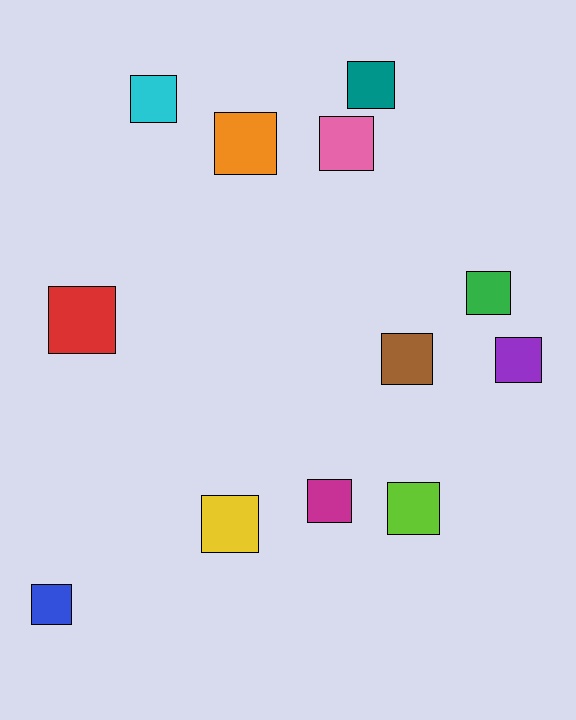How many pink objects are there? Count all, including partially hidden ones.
There is 1 pink object.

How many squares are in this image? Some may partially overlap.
There are 12 squares.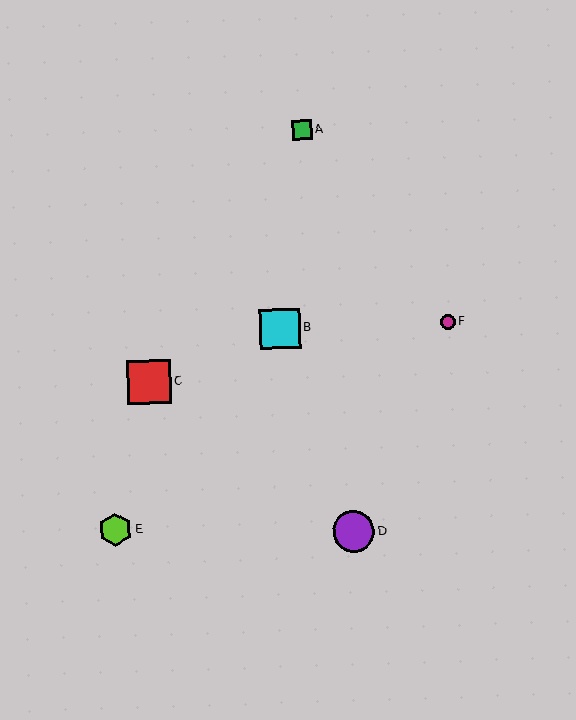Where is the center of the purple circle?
The center of the purple circle is at (354, 532).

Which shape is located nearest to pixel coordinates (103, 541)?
The lime hexagon (labeled E) at (115, 530) is nearest to that location.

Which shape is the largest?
The red square (labeled C) is the largest.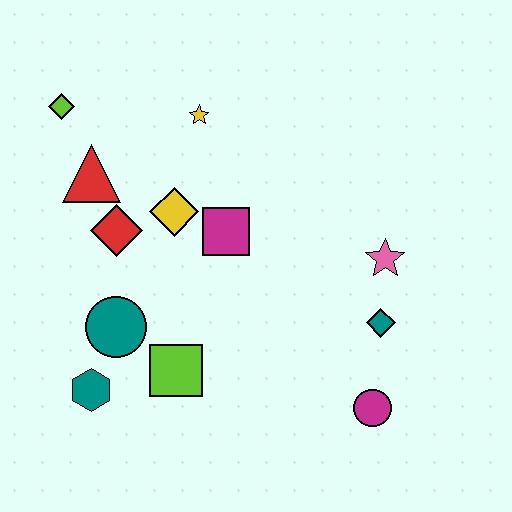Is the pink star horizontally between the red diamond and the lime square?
No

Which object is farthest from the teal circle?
The pink star is farthest from the teal circle.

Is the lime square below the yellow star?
Yes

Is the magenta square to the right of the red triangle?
Yes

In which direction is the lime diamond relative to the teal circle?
The lime diamond is above the teal circle.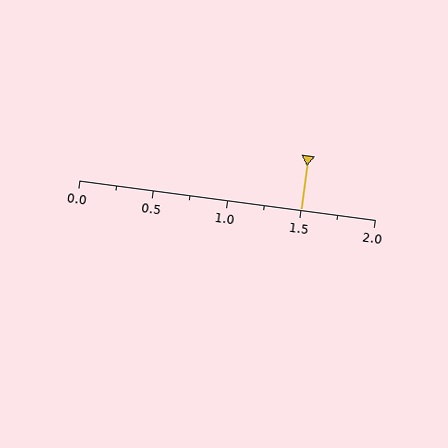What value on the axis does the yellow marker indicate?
The marker indicates approximately 1.5.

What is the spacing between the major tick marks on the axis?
The major ticks are spaced 0.5 apart.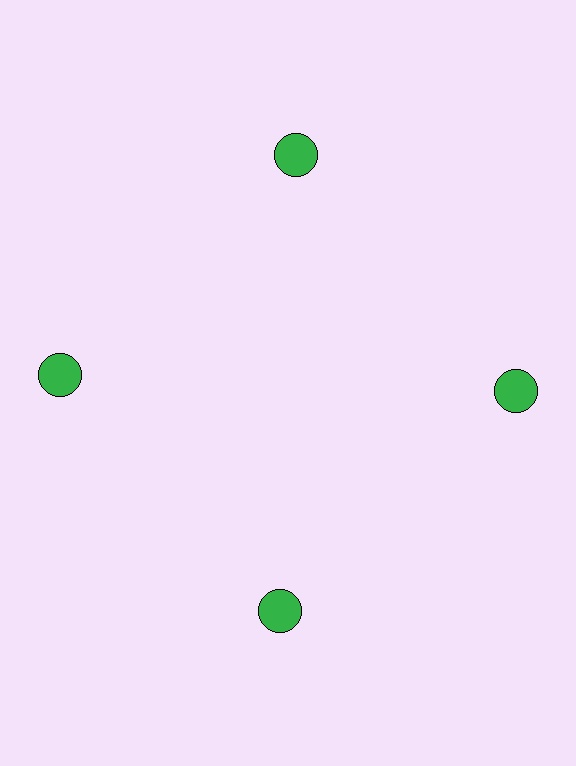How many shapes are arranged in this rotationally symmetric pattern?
There are 4 shapes, arranged in 4 groups of 1.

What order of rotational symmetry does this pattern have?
This pattern has 4-fold rotational symmetry.